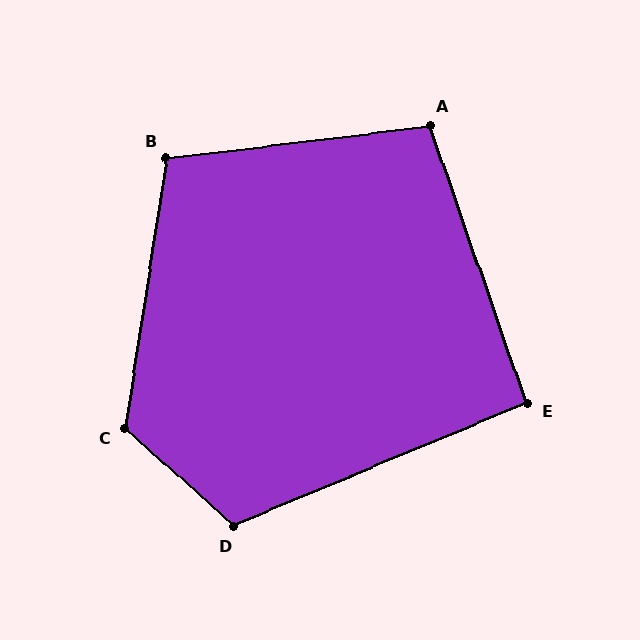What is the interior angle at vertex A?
Approximately 102 degrees (obtuse).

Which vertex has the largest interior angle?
C, at approximately 123 degrees.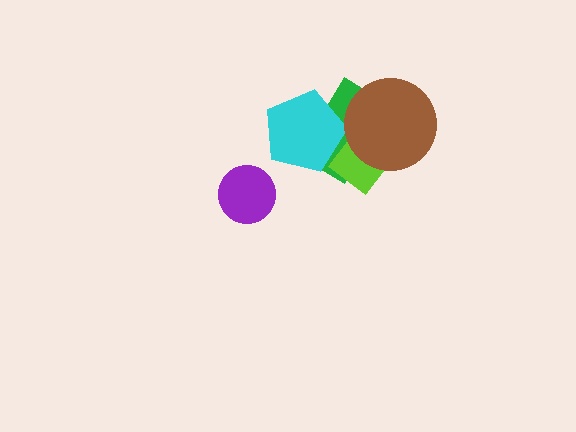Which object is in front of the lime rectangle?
The brown circle is in front of the lime rectangle.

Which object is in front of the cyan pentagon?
The lime rectangle is in front of the cyan pentagon.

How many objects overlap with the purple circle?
0 objects overlap with the purple circle.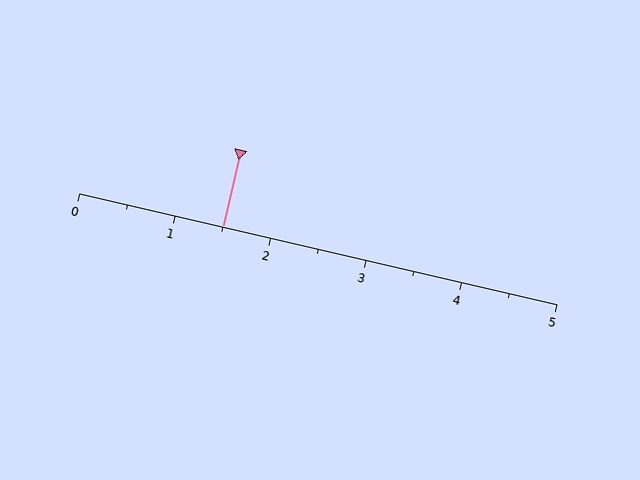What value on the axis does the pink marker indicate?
The marker indicates approximately 1.5.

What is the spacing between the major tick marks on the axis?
The major ticks are spaced 1 apart.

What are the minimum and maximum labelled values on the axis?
The axis runs from 0 to 5.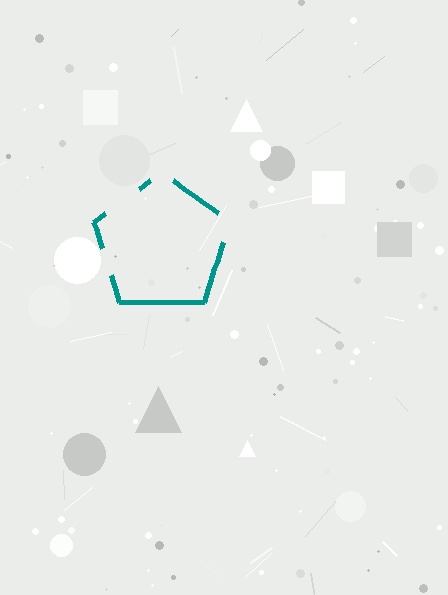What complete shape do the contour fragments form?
The contour fragments form a pentagon.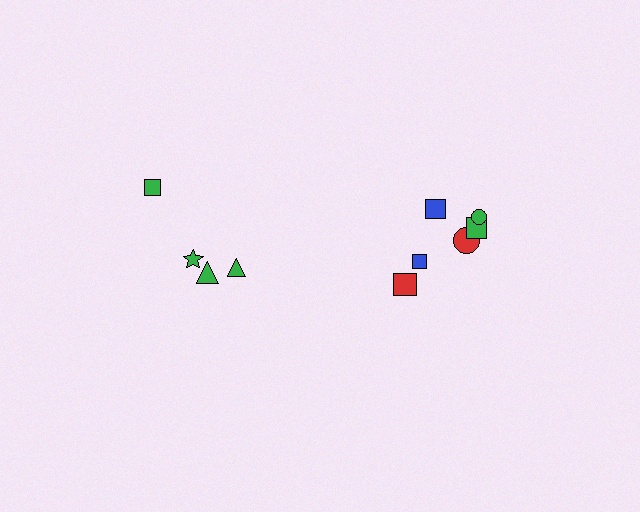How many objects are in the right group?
There are 6 objects.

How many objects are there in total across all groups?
There are 10 objects.